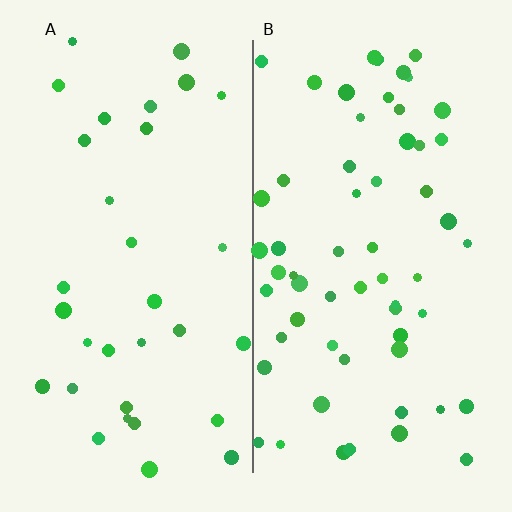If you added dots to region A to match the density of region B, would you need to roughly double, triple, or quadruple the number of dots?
Approximately double.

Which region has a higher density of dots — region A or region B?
B (the right).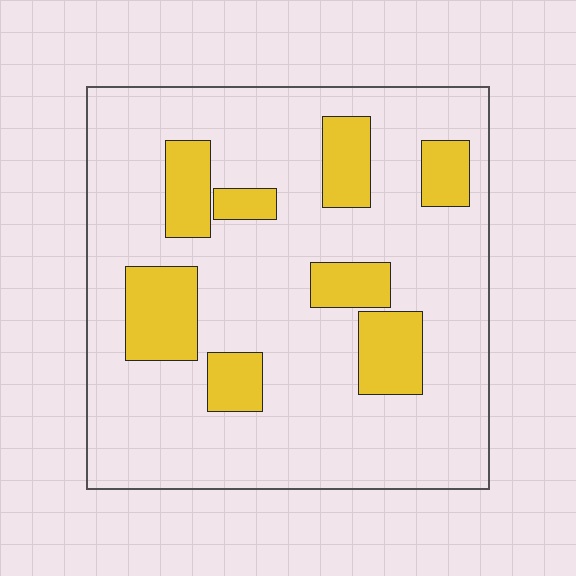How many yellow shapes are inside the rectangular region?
8.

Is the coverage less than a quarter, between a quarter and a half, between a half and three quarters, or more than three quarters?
Less than a quarter.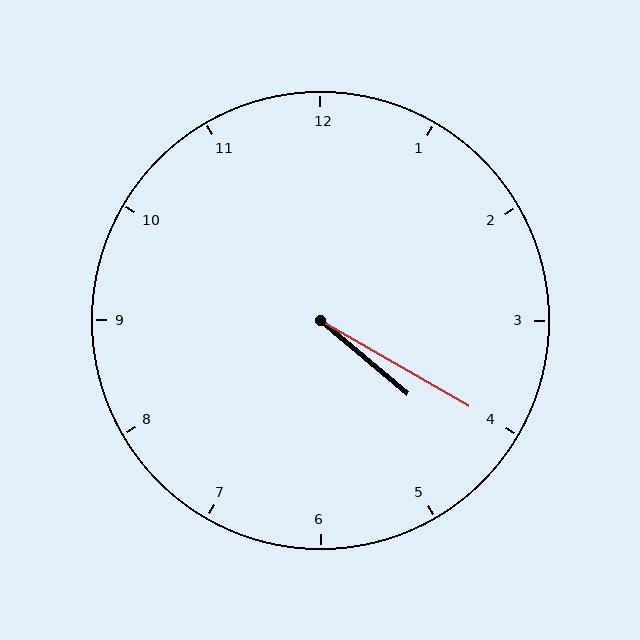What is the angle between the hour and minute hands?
Approximately 10 degrees.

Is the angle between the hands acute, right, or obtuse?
It is acute.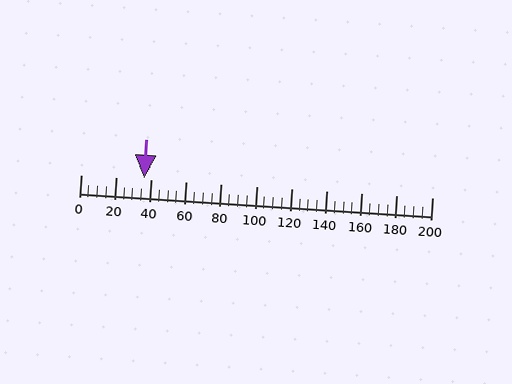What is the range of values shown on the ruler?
The ruler shows values from 0 to 200.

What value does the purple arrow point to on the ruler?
The purple arrow points to approximately 36.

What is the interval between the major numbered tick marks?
The major tick marks are spaced 20 units apart.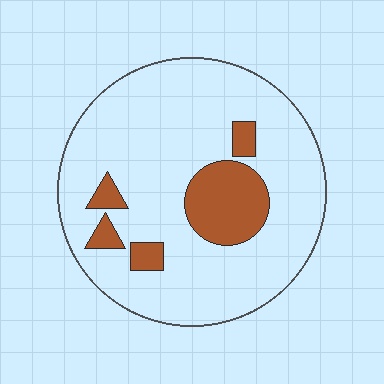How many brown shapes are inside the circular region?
5.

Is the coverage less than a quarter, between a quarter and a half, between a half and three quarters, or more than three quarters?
Less than a quarter.